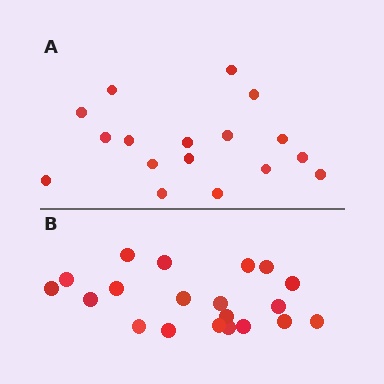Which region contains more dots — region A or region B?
Region B (the bottom region) has more dots.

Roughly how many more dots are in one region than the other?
Region B has just a few more — roughly 2 or 3 more dots than region A.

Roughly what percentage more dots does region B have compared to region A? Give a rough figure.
About 20% more.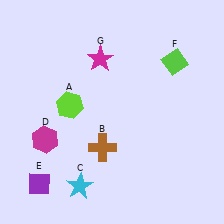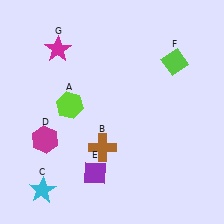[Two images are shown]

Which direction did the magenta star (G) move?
The magenta star (G) moved left.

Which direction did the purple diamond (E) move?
The purple diamond (E) moved right.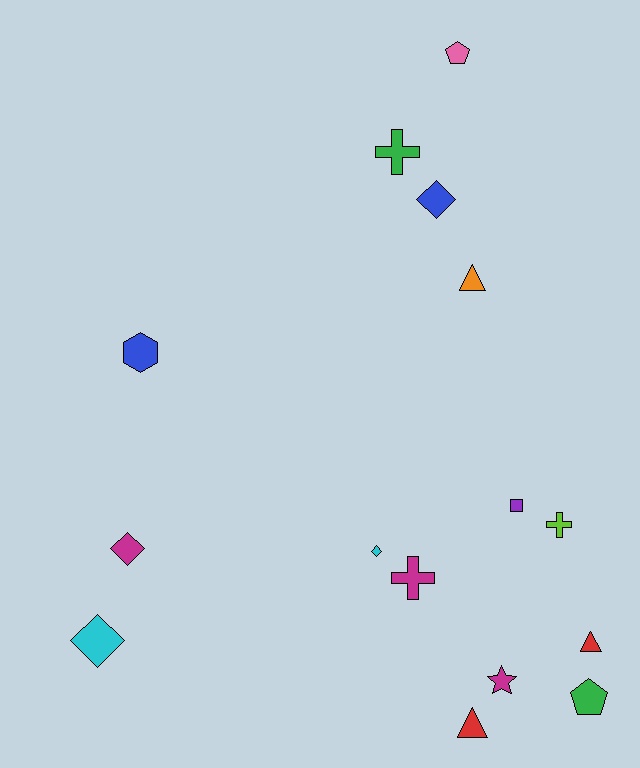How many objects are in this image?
There are 15 objects.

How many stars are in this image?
There is 1 star.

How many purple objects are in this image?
There is 1 purple object.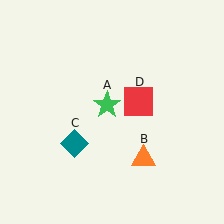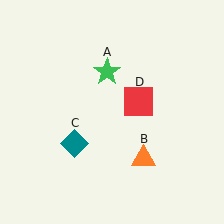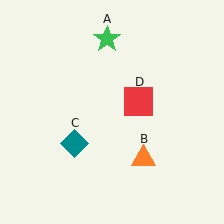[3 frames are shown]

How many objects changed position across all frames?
1 object changed position: green star (object A).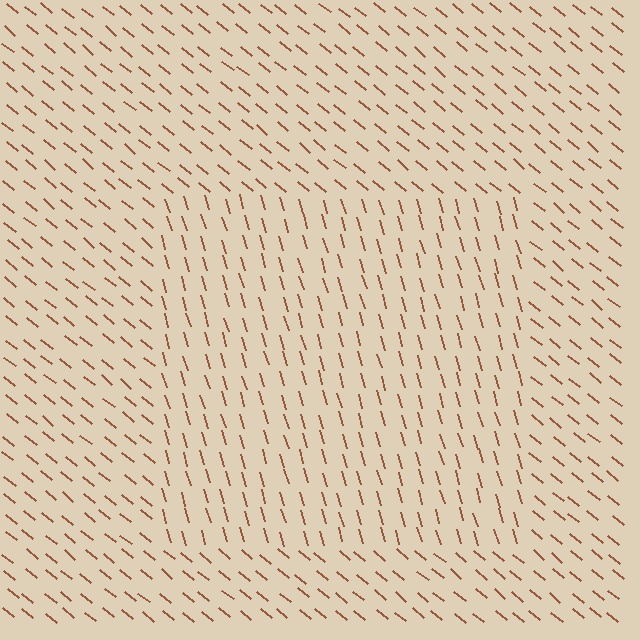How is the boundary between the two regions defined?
The boundary is defined purely by a change in line orientation (approximately 35 degrees difference). All lines are the same color and thickness.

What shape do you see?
I see a rectangle.